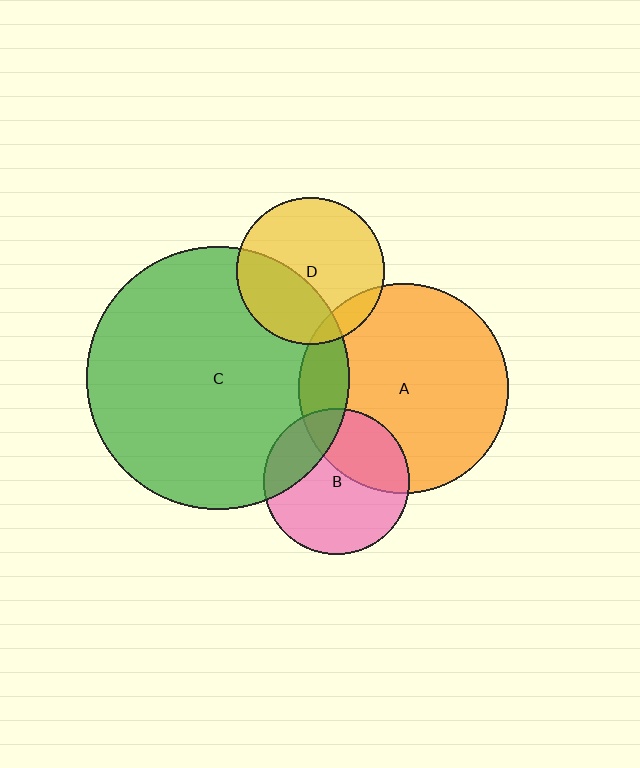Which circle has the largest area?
Circle C (green).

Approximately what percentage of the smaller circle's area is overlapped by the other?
Approximately 35%.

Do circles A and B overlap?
Yes.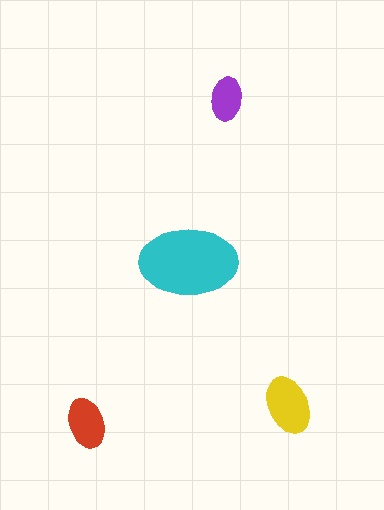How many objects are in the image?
There are 4 objects in the image.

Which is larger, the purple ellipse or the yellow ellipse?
The yellow one.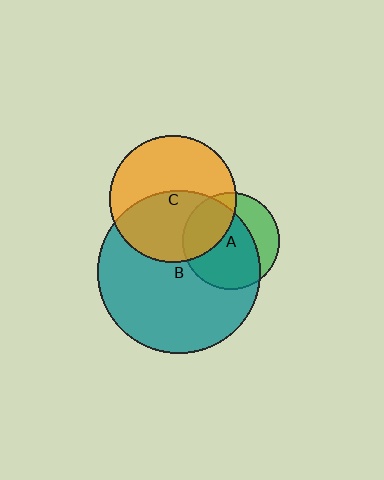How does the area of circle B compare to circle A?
Approximately 2.8 times.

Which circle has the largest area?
Circle B (teal).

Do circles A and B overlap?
Yes.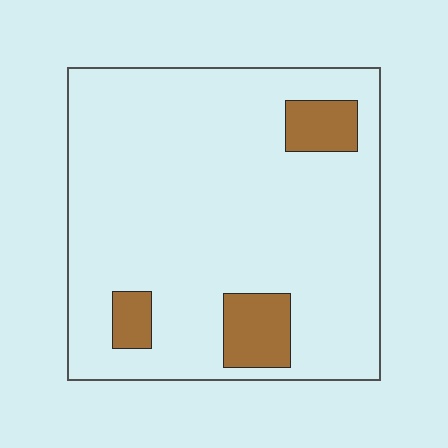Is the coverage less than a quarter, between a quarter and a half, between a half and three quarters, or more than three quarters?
Less than a quarter.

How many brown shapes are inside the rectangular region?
3.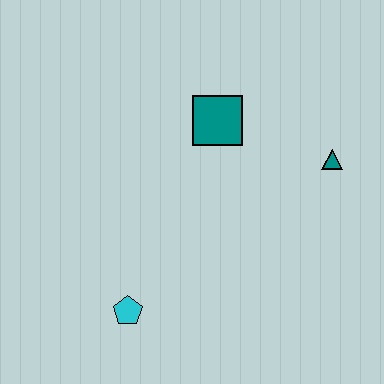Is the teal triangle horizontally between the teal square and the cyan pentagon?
No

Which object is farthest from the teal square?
The cyan pentagon is farthest from the teal square.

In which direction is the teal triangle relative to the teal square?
The teal triangle is to the right of the teal square.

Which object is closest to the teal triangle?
The teal square is closest to the teal triangle.